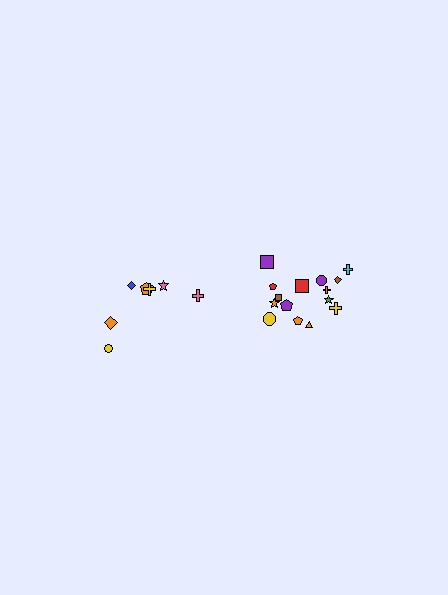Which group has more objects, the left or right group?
The right group.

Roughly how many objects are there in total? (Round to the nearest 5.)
Roughly 20 objects in total.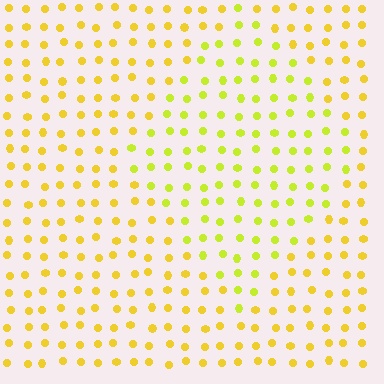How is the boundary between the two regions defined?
The boundary is defined purely by a slight shift in hue (about 23 degrees). Spacing, size, and orientation are identical on both sides.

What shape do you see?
I see a diamond.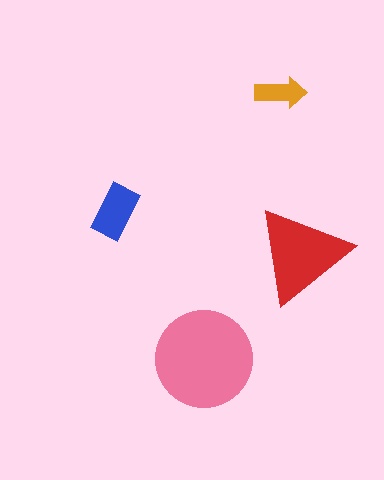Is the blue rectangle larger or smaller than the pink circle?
Smaller.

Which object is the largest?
The pink circle.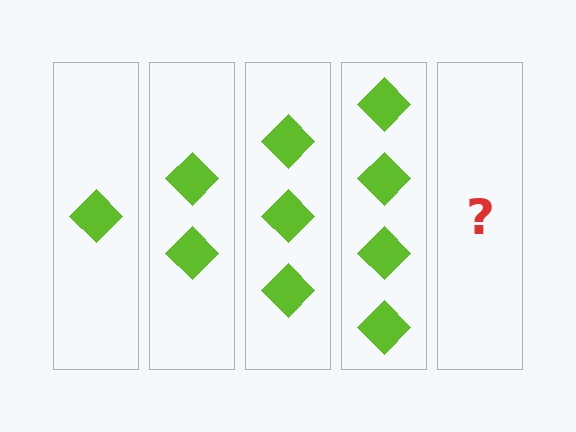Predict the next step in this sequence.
The next step is 5 diamonds.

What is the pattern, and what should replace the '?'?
The pattern is that each step adds one more diamond. The '?' should be 5 diamonds.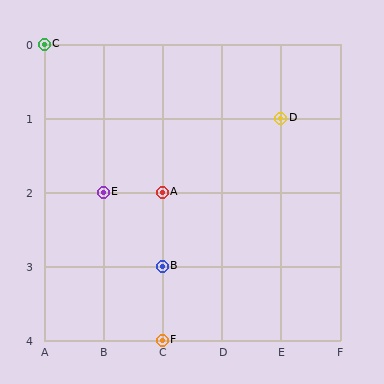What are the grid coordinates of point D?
Point D is at grid coordinates (E, 1).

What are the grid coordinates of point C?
Point C is at grid coordinates (A, 0).